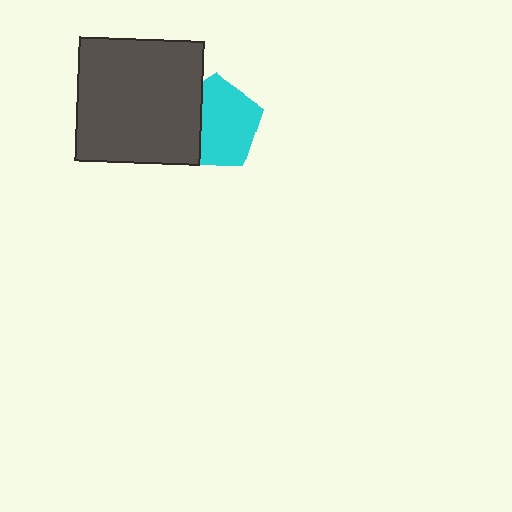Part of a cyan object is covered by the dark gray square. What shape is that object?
It is a pentagon.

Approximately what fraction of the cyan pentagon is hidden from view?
Roughly 33% of the cyan pentagon is hidden behind the dark gray square.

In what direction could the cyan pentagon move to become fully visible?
The cyan pentagon could move right. That would shift it out from behind the dark gray square entirely.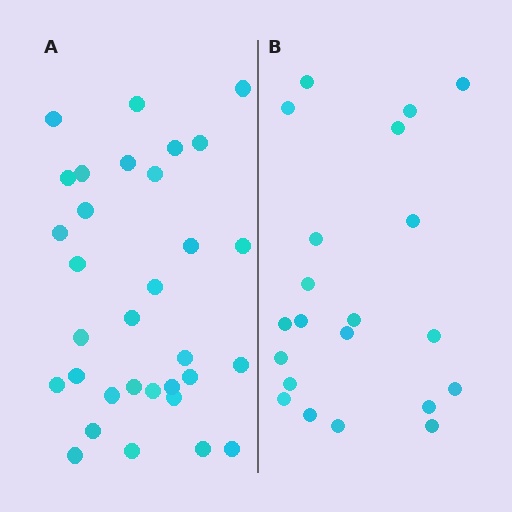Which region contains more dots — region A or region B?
Region A (the left region) has more dots.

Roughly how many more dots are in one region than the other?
Region A has roughly 12 or so more dots than region B.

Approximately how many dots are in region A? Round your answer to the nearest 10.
About 30 dots. (The exact count is 32, which rounds to 30.)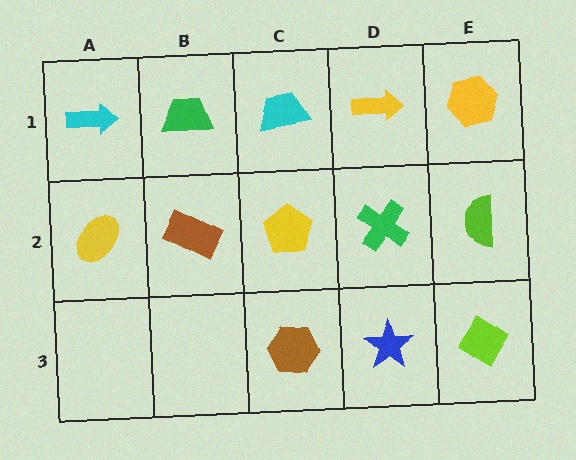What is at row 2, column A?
A yellow ellipse.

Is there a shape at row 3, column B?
No, that cell is empty.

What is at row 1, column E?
A yellow hexagon.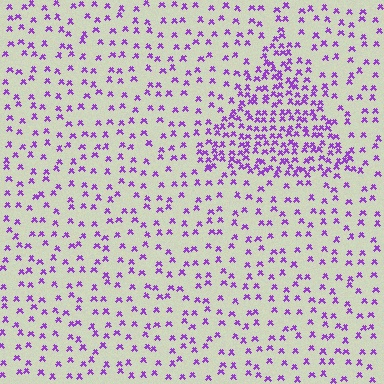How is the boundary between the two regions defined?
The boundary is defined by a change in element density (approximately 2.4x ratio). All elements are the same color, size, and shape.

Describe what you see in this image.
The image contains small purple elements arranged at two different densities. A triangle-shaped region is visible where the elements are more densely packed than the surrounding area.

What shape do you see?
I see a triangle.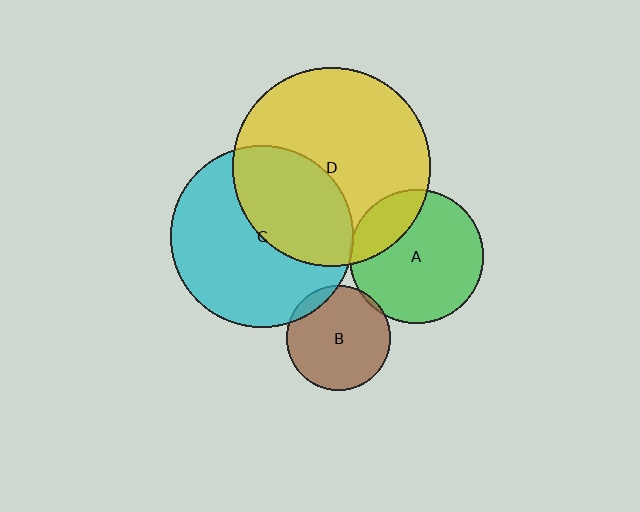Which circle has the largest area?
Circle D (yellow).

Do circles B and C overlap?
Yes.